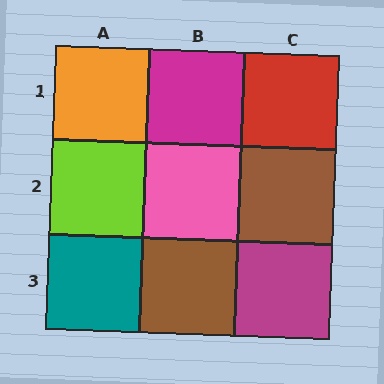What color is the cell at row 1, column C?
Red.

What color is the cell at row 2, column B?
Pink.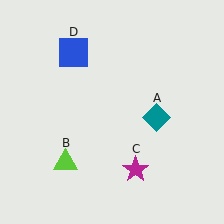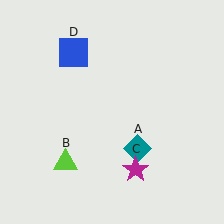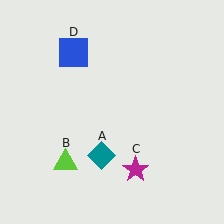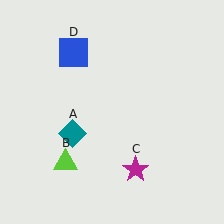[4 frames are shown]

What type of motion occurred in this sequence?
The teal diamond (object A) rotated clockwise around the center of the scene.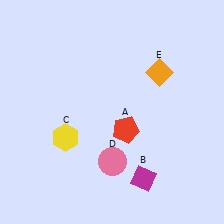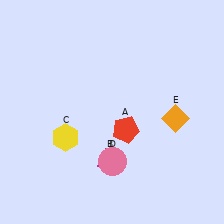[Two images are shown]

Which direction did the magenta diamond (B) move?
The magenta diamond (B) moved left.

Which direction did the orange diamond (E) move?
The orange diamond (E) moved down.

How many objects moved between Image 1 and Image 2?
2 objects moved between the two images.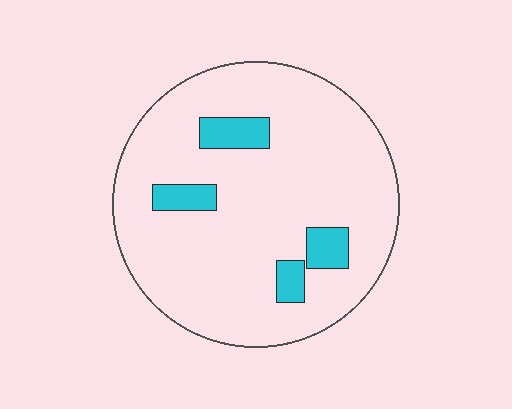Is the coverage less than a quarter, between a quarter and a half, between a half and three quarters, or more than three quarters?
Less than a quarter.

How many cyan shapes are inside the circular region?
4.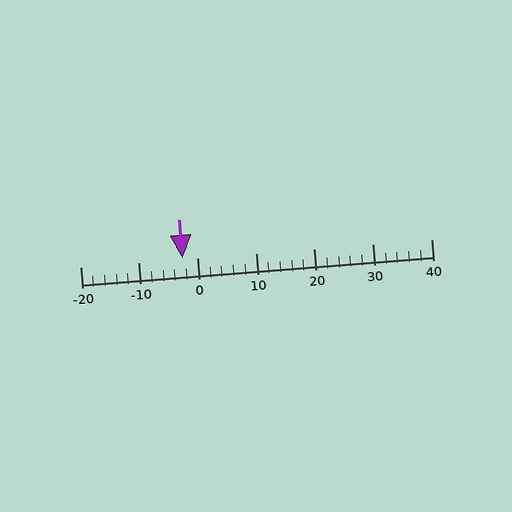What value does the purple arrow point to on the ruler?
The purple arrow points to approximately -2.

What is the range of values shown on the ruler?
The ruler shows values from -20 to 40.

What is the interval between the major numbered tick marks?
The major tick marks are spaced 10 units apart.